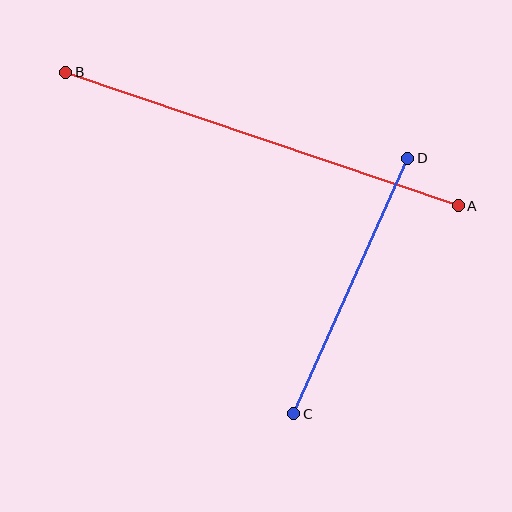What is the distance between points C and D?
The distance is approximately 280 pixels.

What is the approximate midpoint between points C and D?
The midpoint is at approximately (351, 286) pixels.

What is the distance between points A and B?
The distance is approximately 414 pixels.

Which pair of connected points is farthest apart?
Points A and B are farthest apart.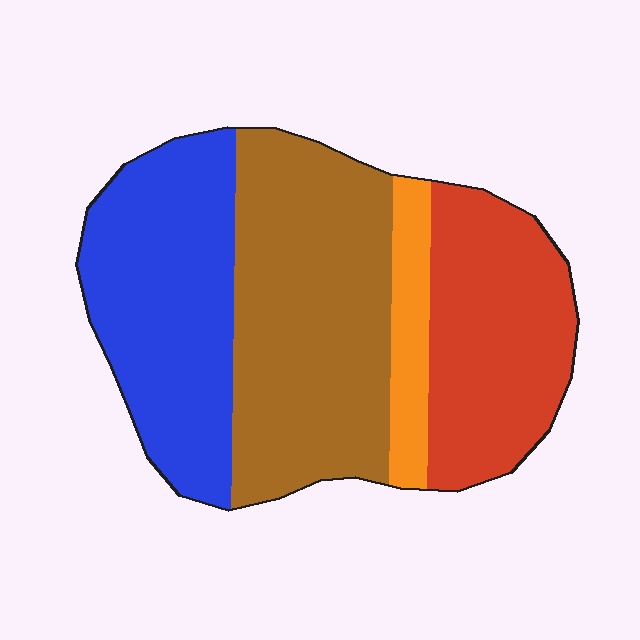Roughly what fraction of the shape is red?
Red covers 25% of the shape.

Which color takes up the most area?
Brown, at roughly 35%.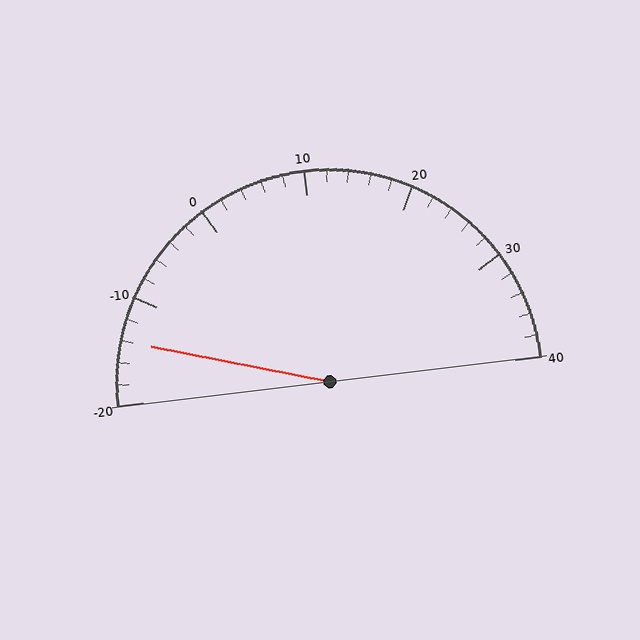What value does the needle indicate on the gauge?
The needle indicates approximately -14.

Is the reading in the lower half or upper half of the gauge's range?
The reading is in the lower half of the range (-20 to 40).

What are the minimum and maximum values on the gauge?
The gauge ranges from -20 to 40.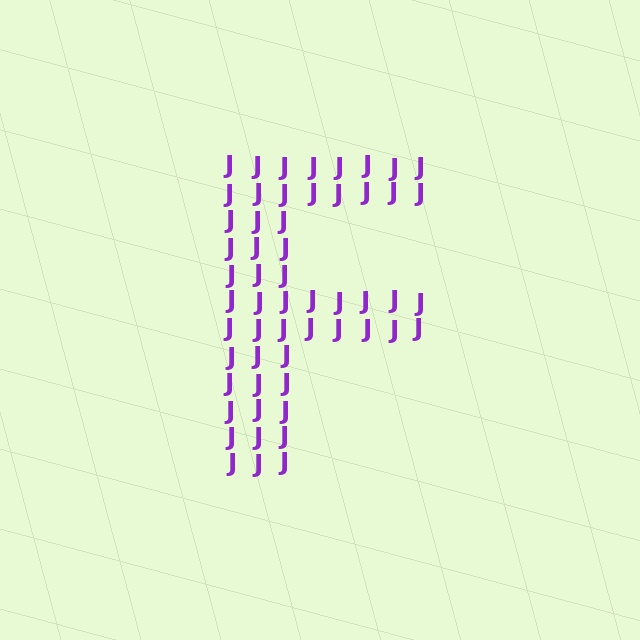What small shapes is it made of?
It is made of small letter J's.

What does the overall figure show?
The overall figure shows the letter F.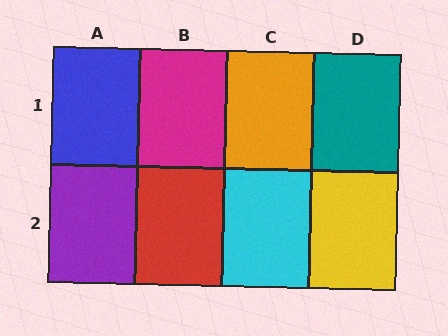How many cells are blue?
1 cell is blue.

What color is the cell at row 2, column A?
Purple.